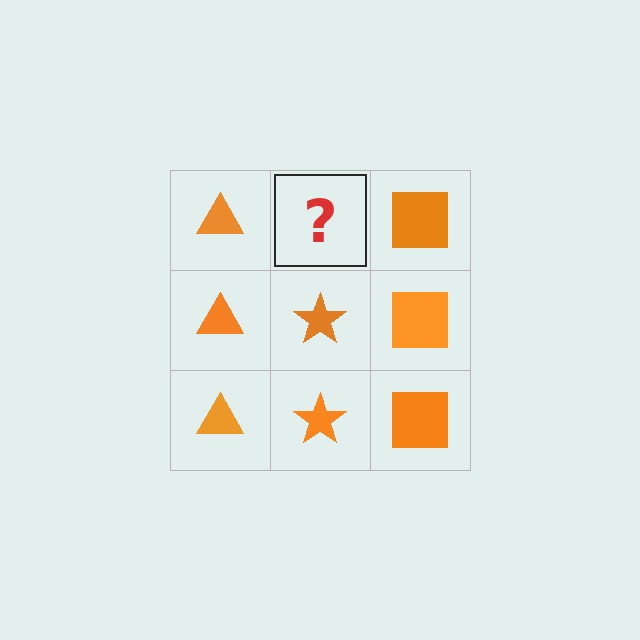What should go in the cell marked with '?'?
The missing cell should contain an orange star.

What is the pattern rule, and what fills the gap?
The rule is that each column has a consistent shape. The gap should be filled with an orange star.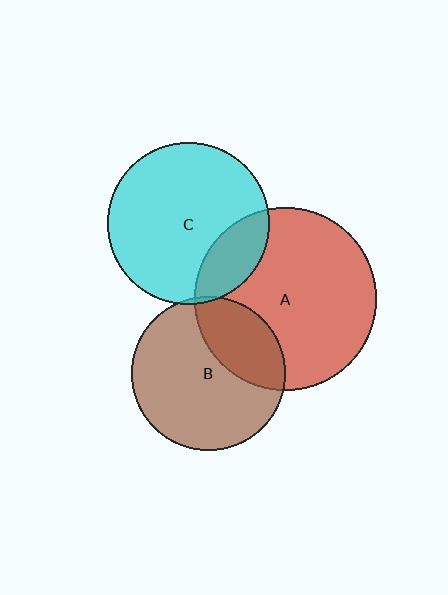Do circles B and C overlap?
Yes.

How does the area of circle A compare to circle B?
Approximately 1.4 times.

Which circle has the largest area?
Circle A (red).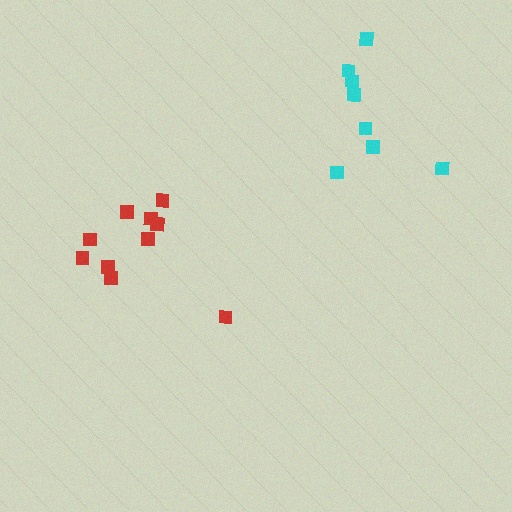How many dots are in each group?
Group 1: 8 dots, Group 2: 10 dots (18 total).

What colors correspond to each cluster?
The clusters are colored: cyan, red.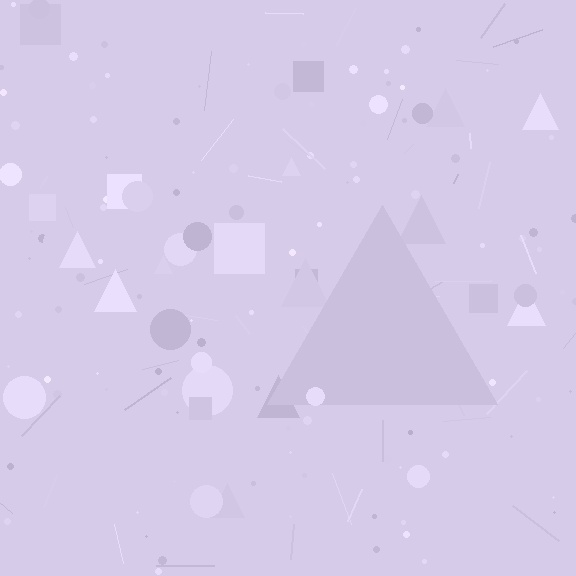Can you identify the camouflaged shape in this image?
The camouflaged shape is a triangle.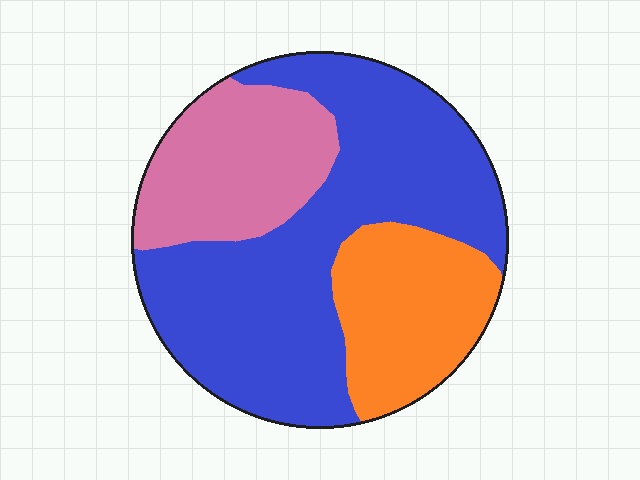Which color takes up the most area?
Blue, at roughly 55%.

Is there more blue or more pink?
Blue.